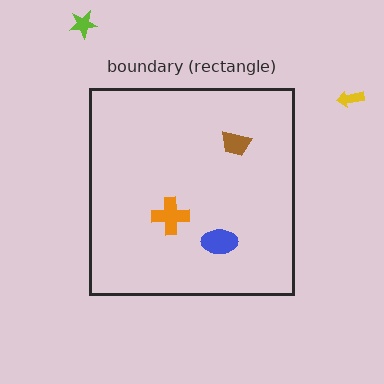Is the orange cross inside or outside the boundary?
Inside.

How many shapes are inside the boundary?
3 inside, 2 outside.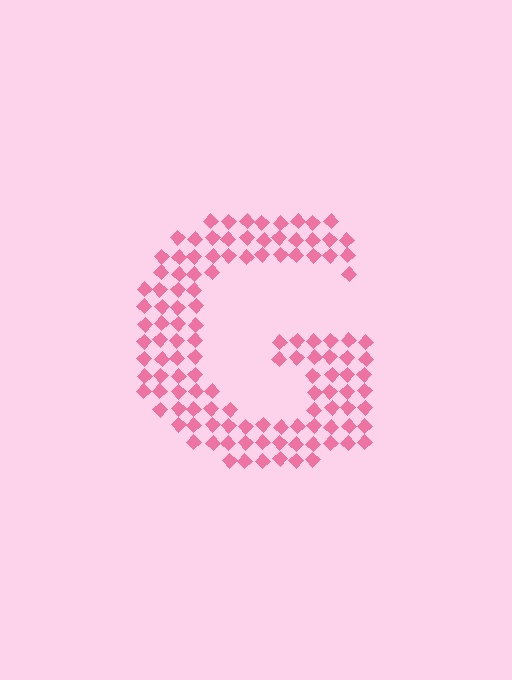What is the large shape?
The large shape is the letter G.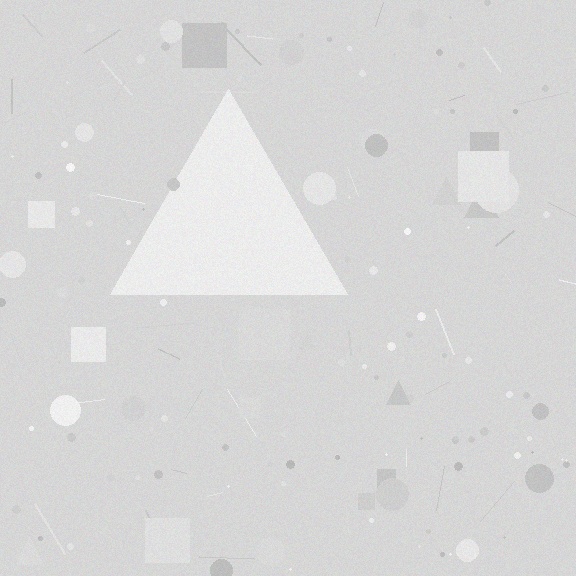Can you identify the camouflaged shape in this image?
The camouflaged shape is a triangle.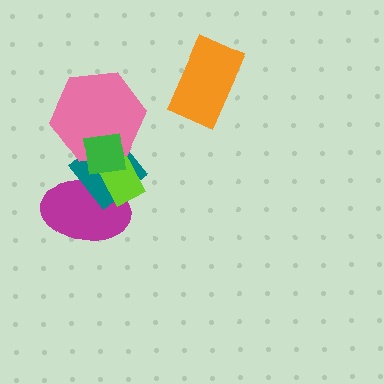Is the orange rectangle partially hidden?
No, no other shape covers it.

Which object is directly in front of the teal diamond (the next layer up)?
The lime rectangle is directly in front of the teal diamond.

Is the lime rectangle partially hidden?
Yes, it is partially covered by another shape.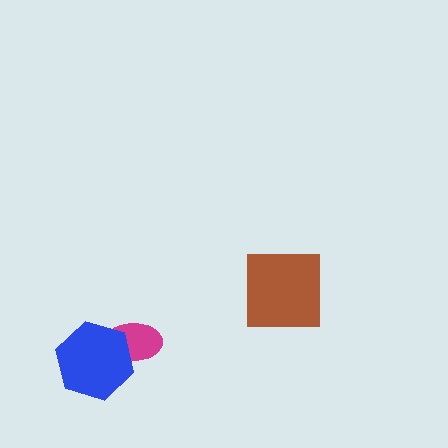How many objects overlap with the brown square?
0 objects overlap with the brown square.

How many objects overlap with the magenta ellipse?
1 object overlaps with the magenta ellipse.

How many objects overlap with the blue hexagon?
1 object overlaps with the blue hexagon.